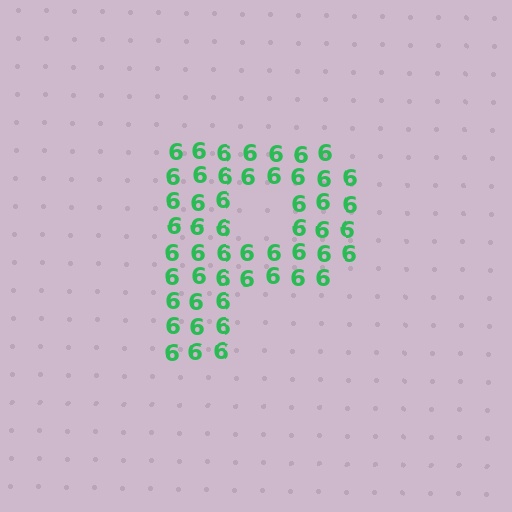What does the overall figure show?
The overall figure shows the letter P.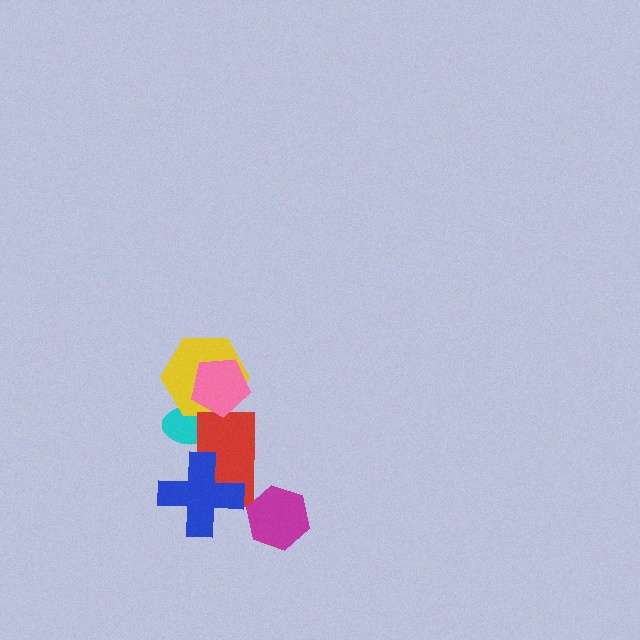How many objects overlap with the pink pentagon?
2 objects overlap with the pink pentagon.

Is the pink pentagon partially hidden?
No, no other shape covers it.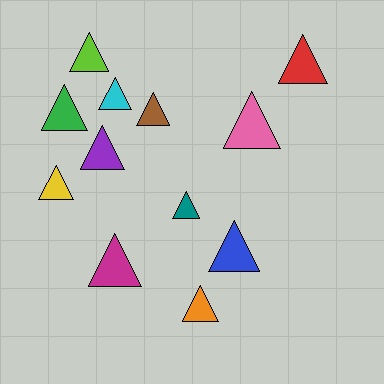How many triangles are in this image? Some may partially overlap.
There are 12 triangles.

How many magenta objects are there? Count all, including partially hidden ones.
There is 1 magenta object.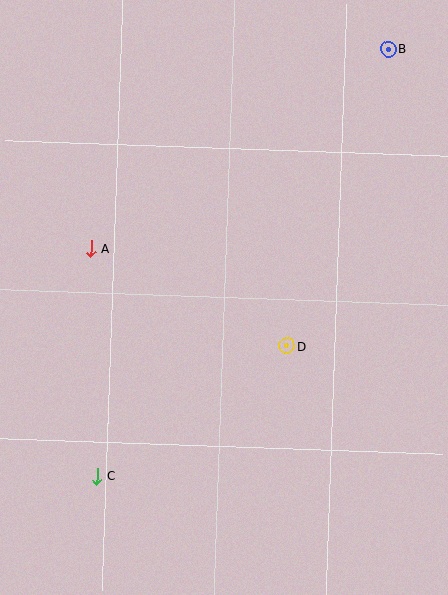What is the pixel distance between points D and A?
The distance between D and A is 219 pixels.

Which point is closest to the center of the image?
Point D at (287, 346) is closest to the center.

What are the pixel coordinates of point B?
Point B is at (388, 49).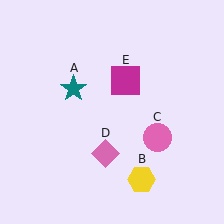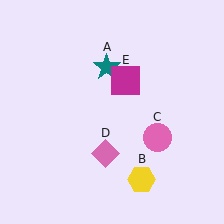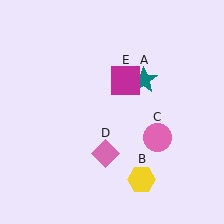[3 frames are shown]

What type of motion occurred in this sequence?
The teal star (object A) rotated clockwise around the center of the scene.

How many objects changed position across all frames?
1 object changed position: teal star (object A).